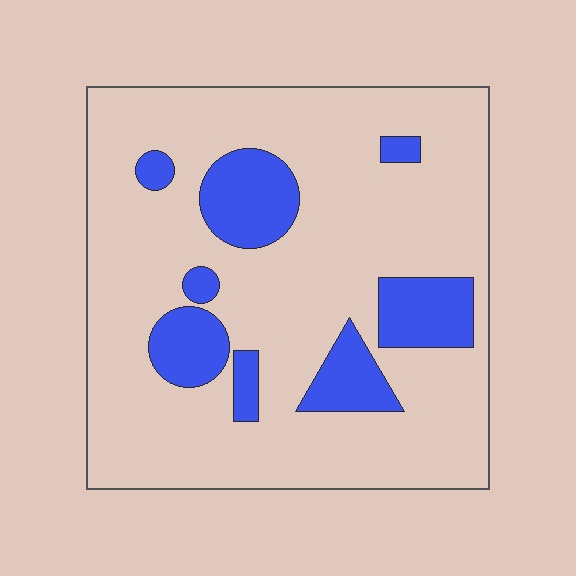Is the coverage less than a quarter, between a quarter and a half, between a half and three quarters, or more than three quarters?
Less than a quarter.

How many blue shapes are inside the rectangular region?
8.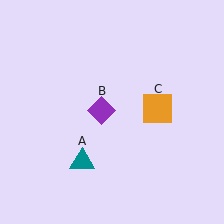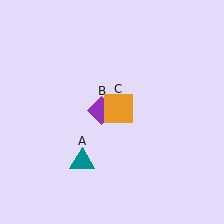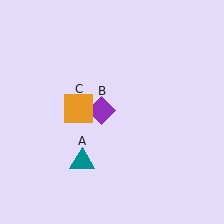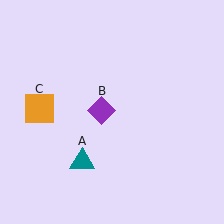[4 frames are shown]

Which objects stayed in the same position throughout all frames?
Teal triangle (object A) and purple diamond (object B) remained stationary.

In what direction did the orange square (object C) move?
The orange square (object C) moved left.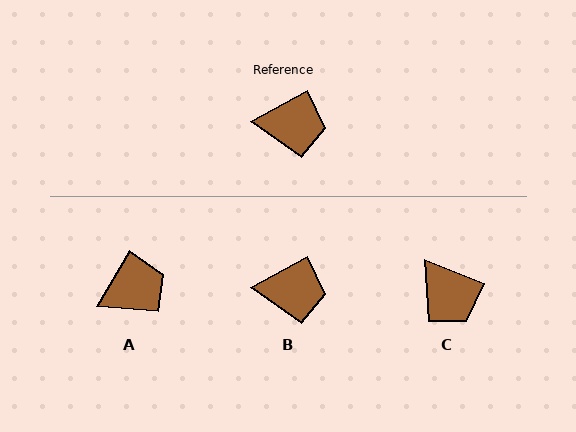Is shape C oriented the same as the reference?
No, it is off by about 51 degrees.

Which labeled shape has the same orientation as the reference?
B.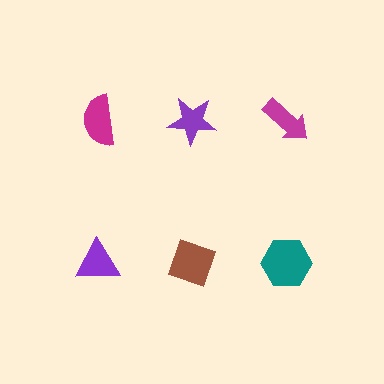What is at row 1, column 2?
A purple star.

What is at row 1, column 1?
A magenta semicircle.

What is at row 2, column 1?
A purple triangle.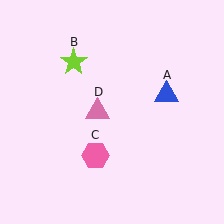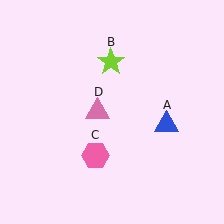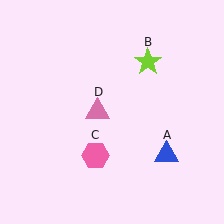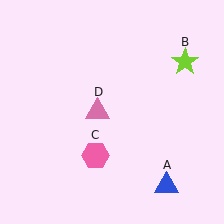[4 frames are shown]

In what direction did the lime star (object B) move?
The lime star (object B) moved right.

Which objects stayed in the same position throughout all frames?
Pink hexagon (object C) and pink triangle (object D) remained stationary.